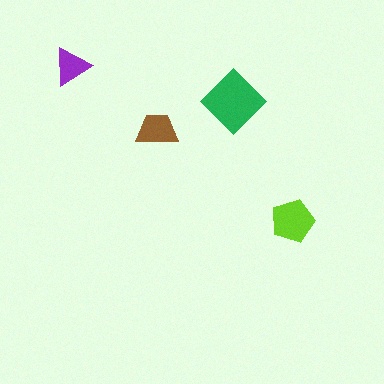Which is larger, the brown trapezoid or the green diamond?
The green diamond.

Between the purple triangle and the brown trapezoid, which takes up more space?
The brown trapezoid.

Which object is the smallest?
The purple triangle.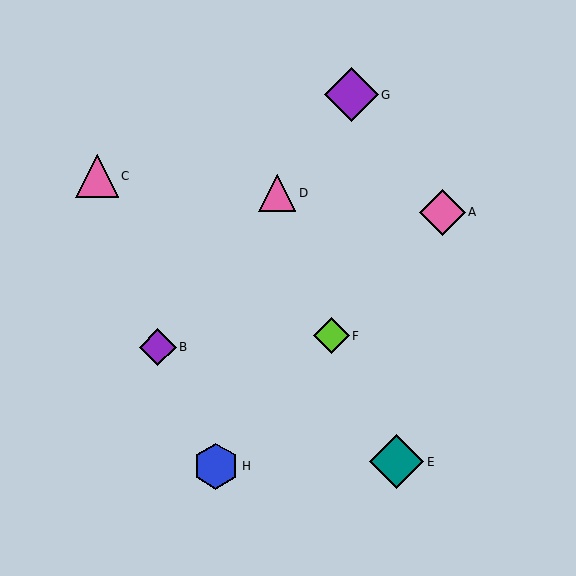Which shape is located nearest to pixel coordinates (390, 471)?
The teal diamond (labeled E) at (397, 462) is nearest to that location.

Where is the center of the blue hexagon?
The center of the blue hexagon is at (216, 466).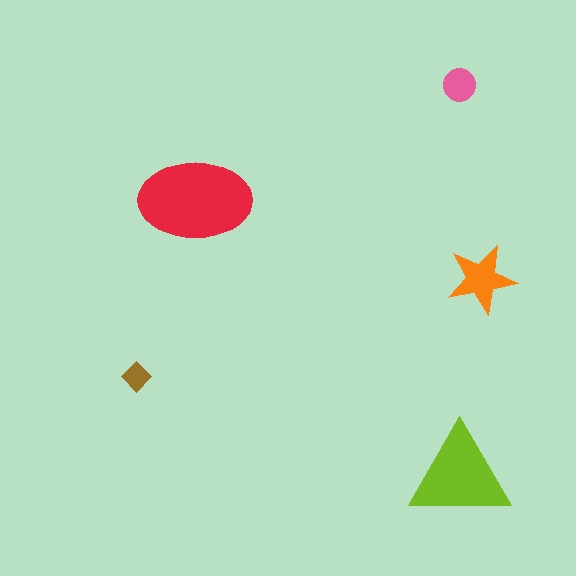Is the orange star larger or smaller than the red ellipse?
Smaller.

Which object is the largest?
The red ellipse.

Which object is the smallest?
The brown diamond.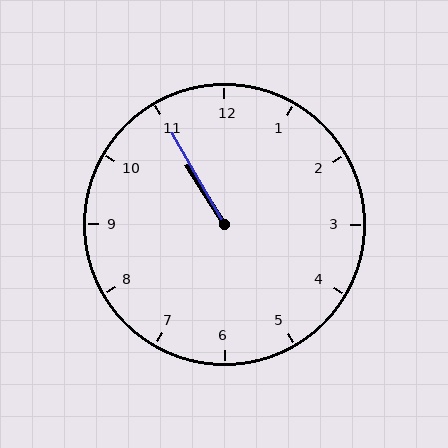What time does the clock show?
10:55.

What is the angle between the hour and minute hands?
Approximately 2 degrees.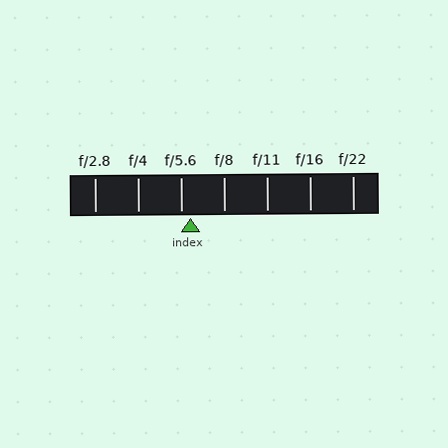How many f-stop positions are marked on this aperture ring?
There are 7 f-stop positions marked.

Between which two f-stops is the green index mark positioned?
The index mark is between f/5.6 and f/8.